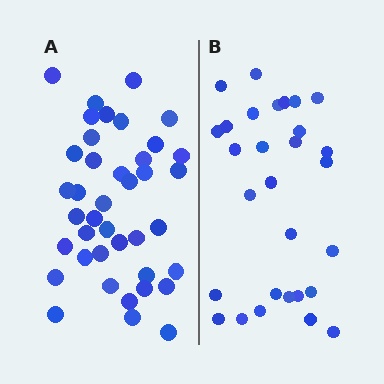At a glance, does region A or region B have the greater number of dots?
Region A (the left region) has more dots.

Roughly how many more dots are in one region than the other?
Region A has roughly 12 or so more dots than region B.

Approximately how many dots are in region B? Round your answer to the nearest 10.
About 30 dots. (The exact count is 29, which rounds to 30.)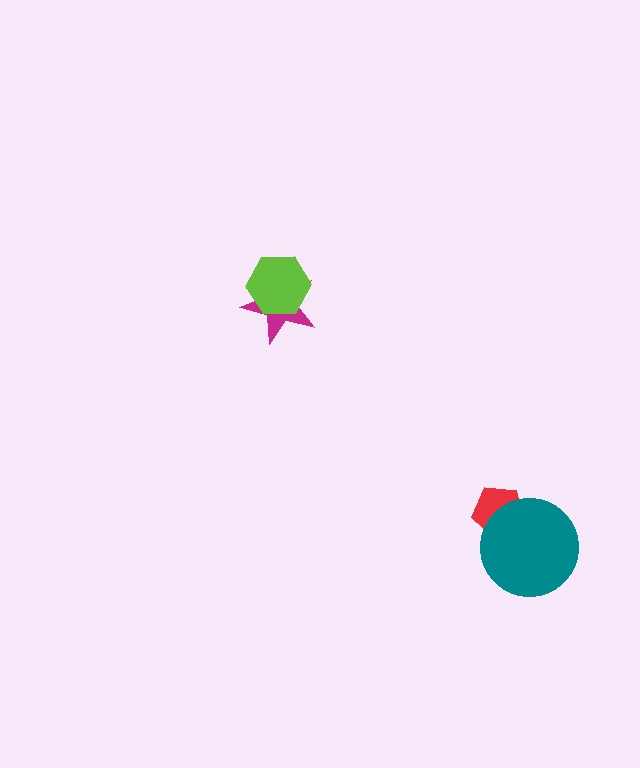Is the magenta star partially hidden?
Yes, it is partially covered by another shape.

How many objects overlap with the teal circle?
1 object overlaps with the teal circle.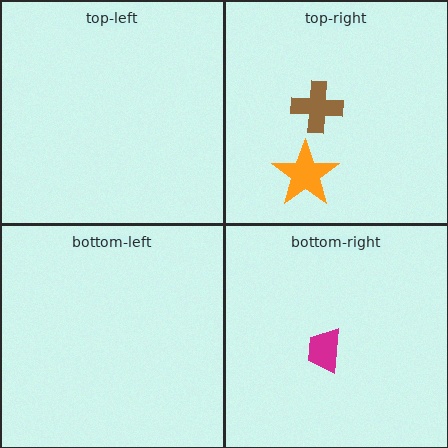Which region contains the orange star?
The top-right region.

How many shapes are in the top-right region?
2.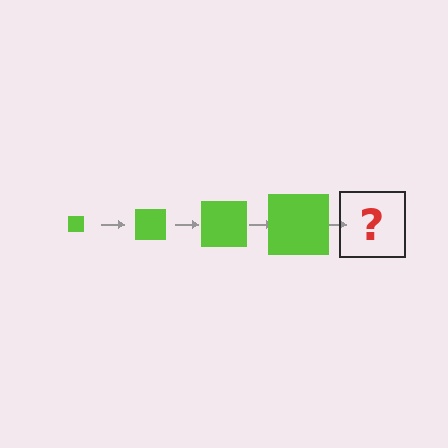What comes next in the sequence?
The next element should be a lime square, larger than the previous one.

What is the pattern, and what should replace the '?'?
The pattern is that the square gets progressively larger each step. The '?' should be a lime square, larger than the previous one.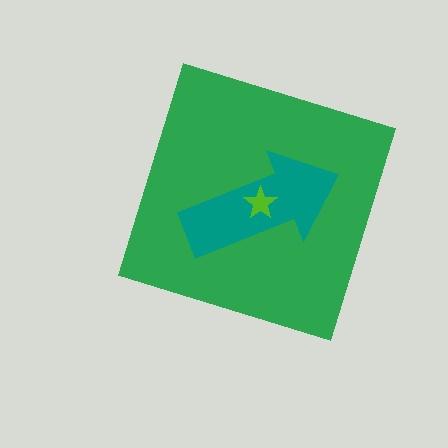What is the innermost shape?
The lime star.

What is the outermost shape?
The green diamond.